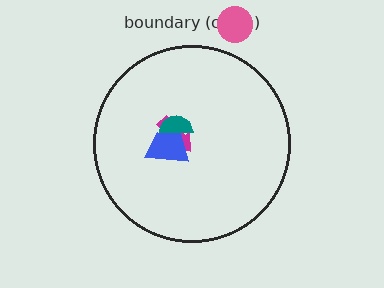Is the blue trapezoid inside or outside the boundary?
Inside.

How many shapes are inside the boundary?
3 inside, 1 outside.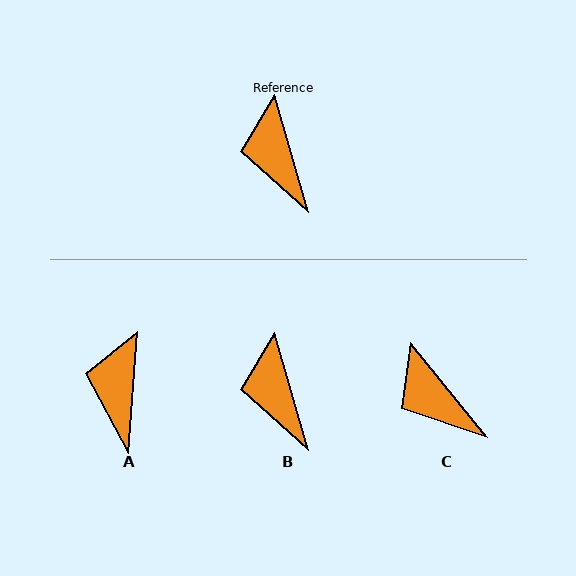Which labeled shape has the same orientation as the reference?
B.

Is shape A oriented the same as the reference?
No, it is off by about 21 degrees.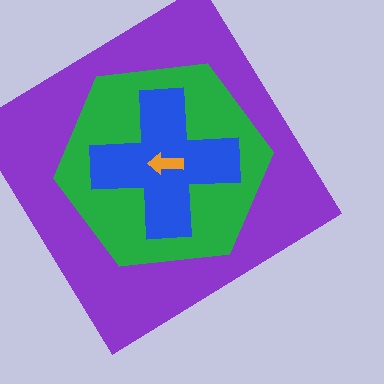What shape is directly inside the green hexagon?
The blue cross.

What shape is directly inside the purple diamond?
The green hexagon.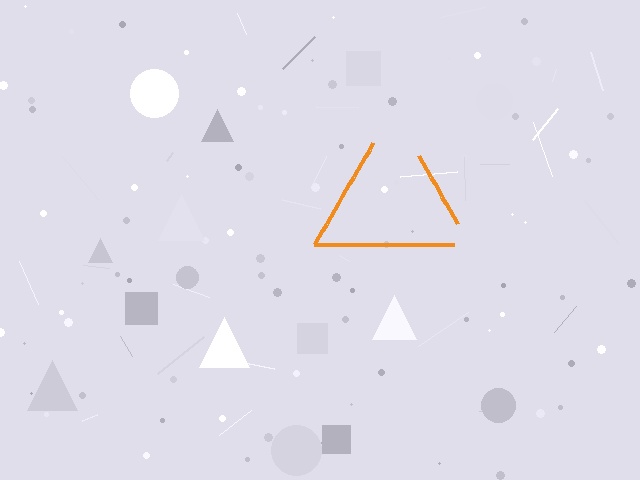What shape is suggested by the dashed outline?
The dashed outline suggests a triangle.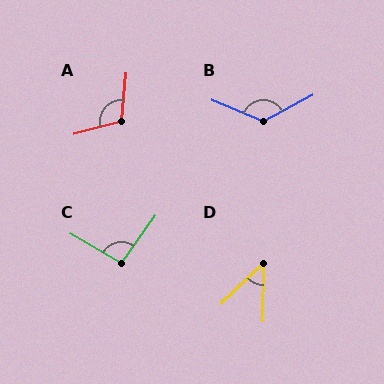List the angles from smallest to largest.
D (46°), C (95°), A (110°), B (130°).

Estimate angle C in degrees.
Approximately 95 degrees.